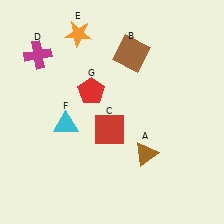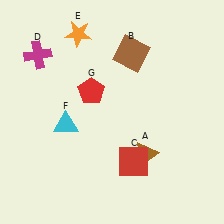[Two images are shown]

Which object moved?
The red square (C) moved down.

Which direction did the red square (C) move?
The red square (C) moved down.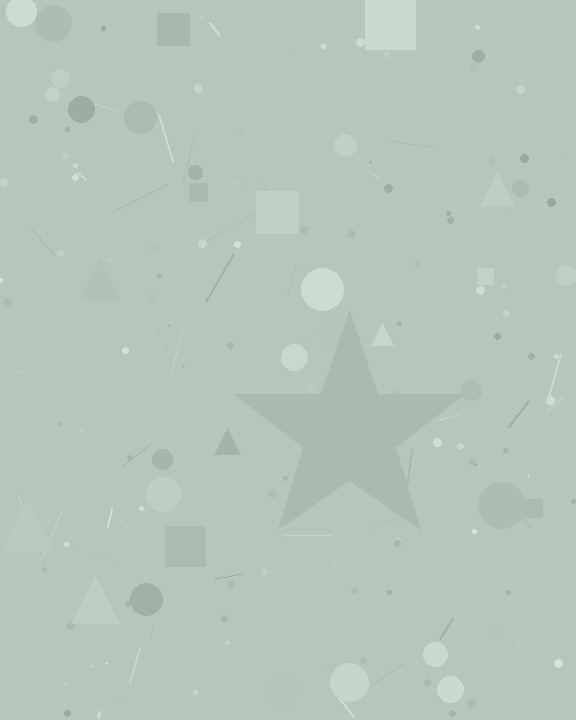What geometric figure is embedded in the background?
A star is embedded in the background.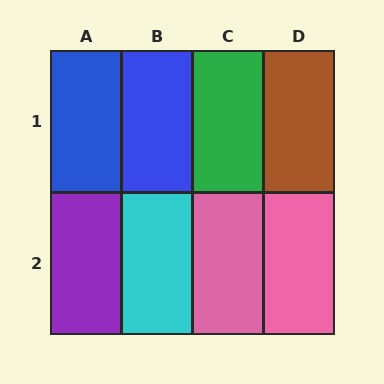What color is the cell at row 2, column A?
Purple.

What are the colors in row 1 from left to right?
Blue, blue, green, brown.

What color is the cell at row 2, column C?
Pink.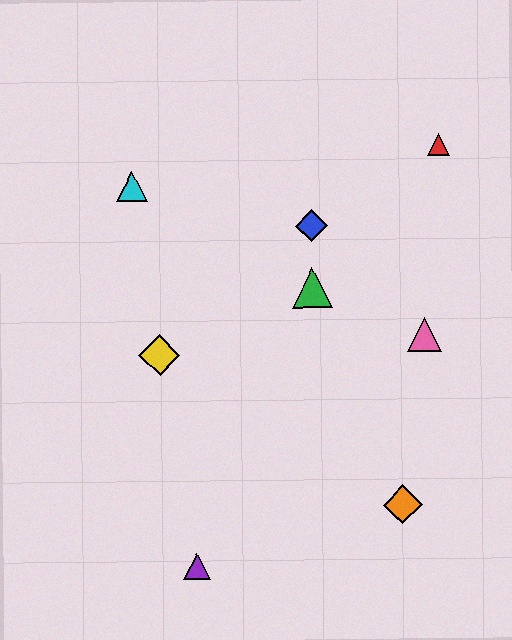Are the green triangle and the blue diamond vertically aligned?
Yes, both are at x≈312.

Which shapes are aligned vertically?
The blue diamond, the green triangle are aligned vertically.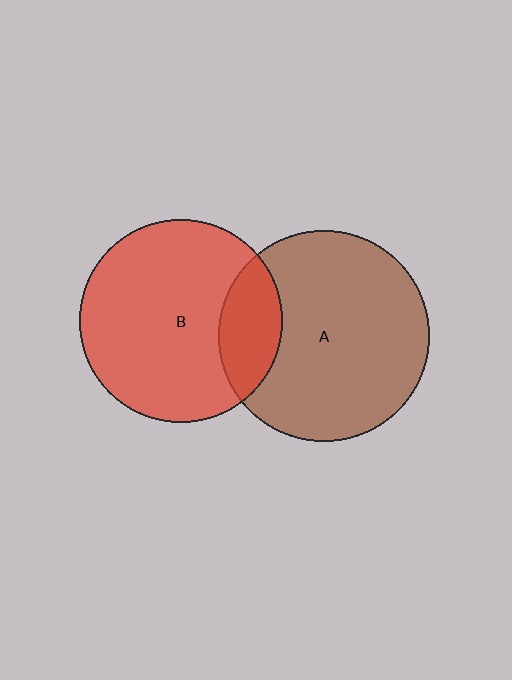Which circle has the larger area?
Circle A (brown).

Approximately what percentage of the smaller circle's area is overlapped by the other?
Approximately 20%.